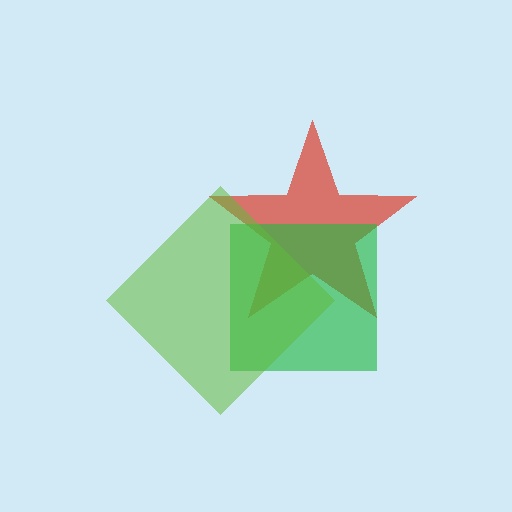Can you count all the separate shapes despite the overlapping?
Yes, there are 3 separate shapes.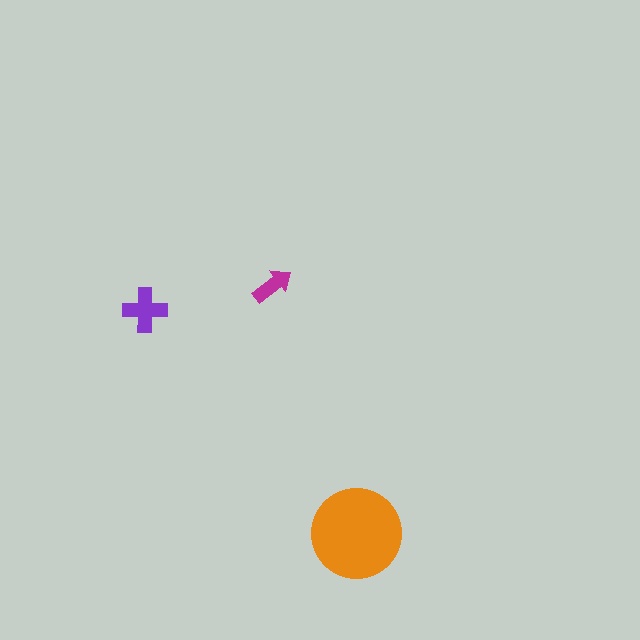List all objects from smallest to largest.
The magenta arrow, the purple cross, the orange circle.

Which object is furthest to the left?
The purple cross is leftmost.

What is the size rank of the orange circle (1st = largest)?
1st.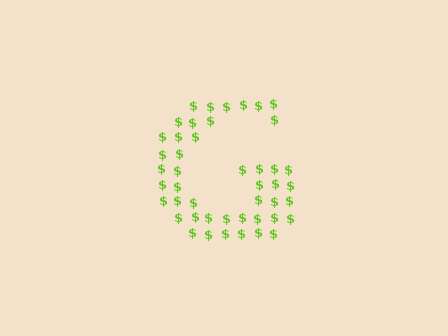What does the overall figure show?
The overall figure shows the letter G.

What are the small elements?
The small elements are dollar signs.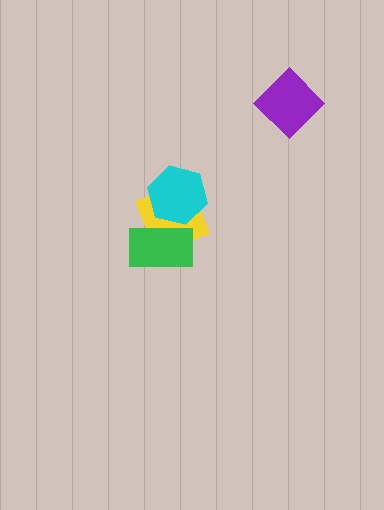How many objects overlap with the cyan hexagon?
2 objects overlap with the cyan hexagon.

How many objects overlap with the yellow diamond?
2 objects overlap with the yellow diamond.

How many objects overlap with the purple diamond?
0 objects overlap with the purple diamond.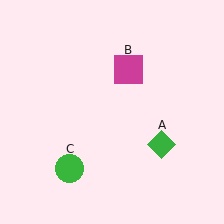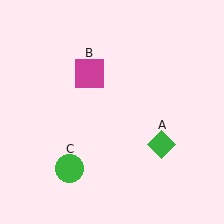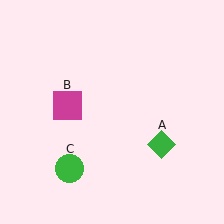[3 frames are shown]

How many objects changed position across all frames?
1 object changed position: magenta square (object B).